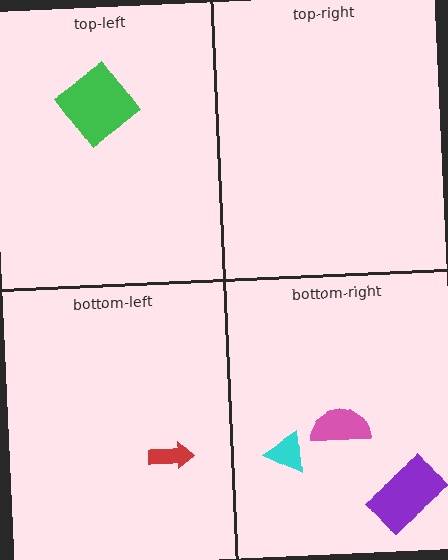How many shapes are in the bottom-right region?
3.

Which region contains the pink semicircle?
The bottom-right region.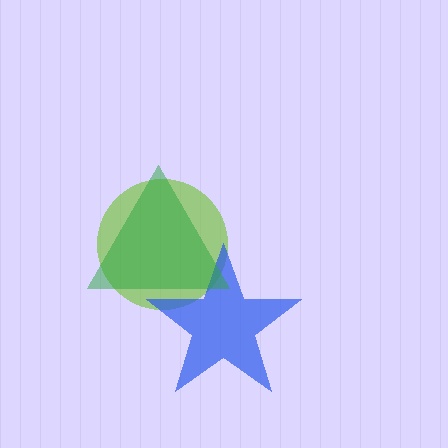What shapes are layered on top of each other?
The layered shapes are: a lime circle, a blue star, a green triangle.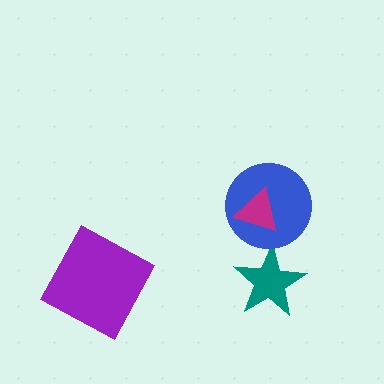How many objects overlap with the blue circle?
1 object overlaps with the blue circle.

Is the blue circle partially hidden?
Yes, it is partially covered by another shape.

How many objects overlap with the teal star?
0 objects overlap with the teal star.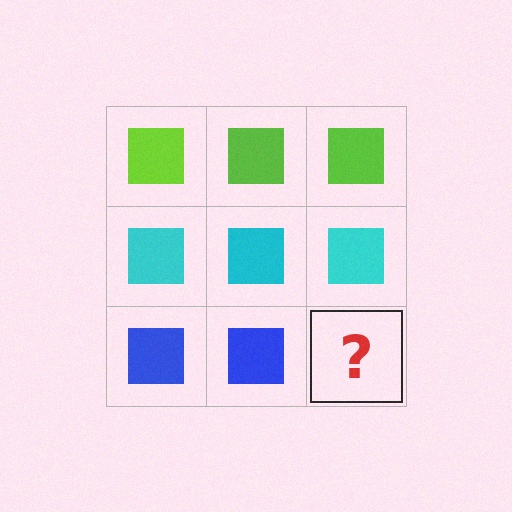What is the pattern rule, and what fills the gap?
The rule is that each row has a consistent color. The gap should be filled with a blue square.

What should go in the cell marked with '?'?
The missing cell should contain a blue square.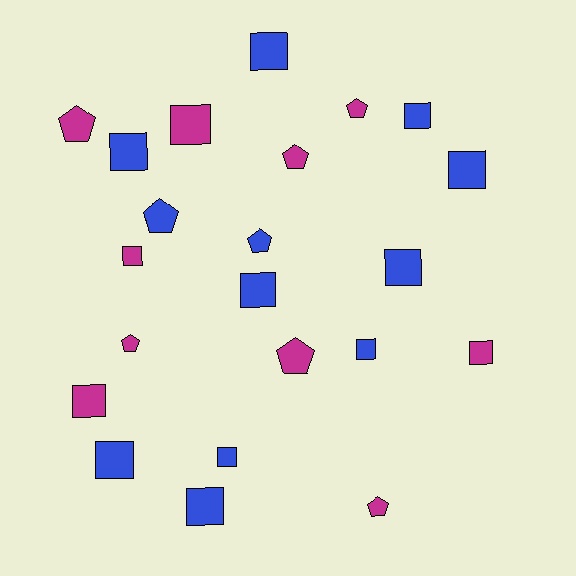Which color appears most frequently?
Blue, with 12 objects.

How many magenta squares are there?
There are 4 magenta squares.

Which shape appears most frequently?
Square, with 14 objects.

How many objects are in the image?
There are 22 objects.